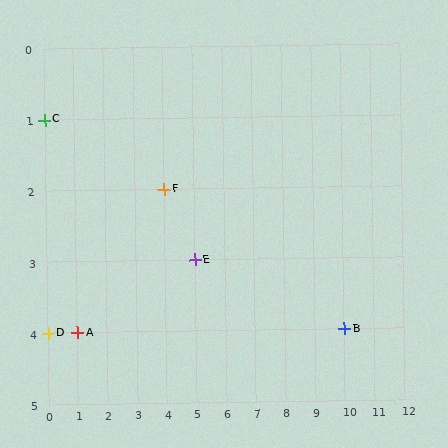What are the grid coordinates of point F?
Point F is at grid coordinates (4, 2).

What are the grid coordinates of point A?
Point A is at grid coordinates (1, 4).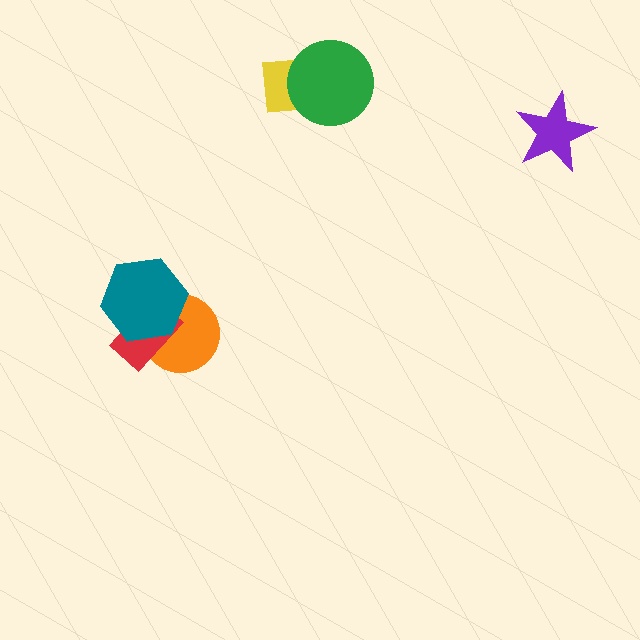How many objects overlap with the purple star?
0 objects overlap with the purple star.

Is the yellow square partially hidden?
Yes, it is partially covered by another shape.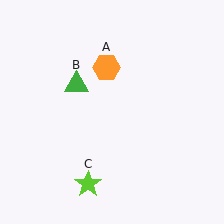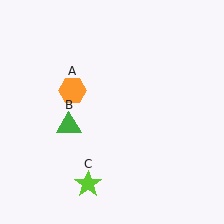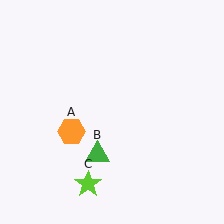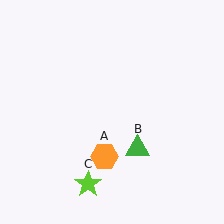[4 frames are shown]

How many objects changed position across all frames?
2 objects changed position: orange hexagon (object A), green triangle (object B).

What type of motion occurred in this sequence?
The orange hexagon (object A), green triangle (object B) rotated counterclockwise around the center of the scene.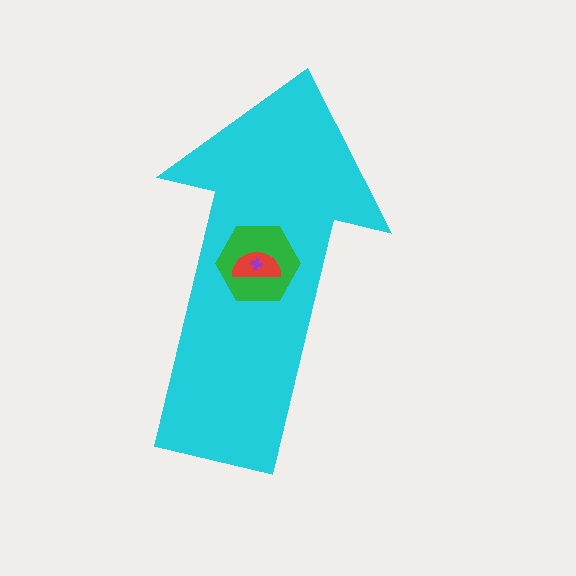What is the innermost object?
The purple cross.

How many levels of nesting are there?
4.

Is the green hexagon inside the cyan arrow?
Yes.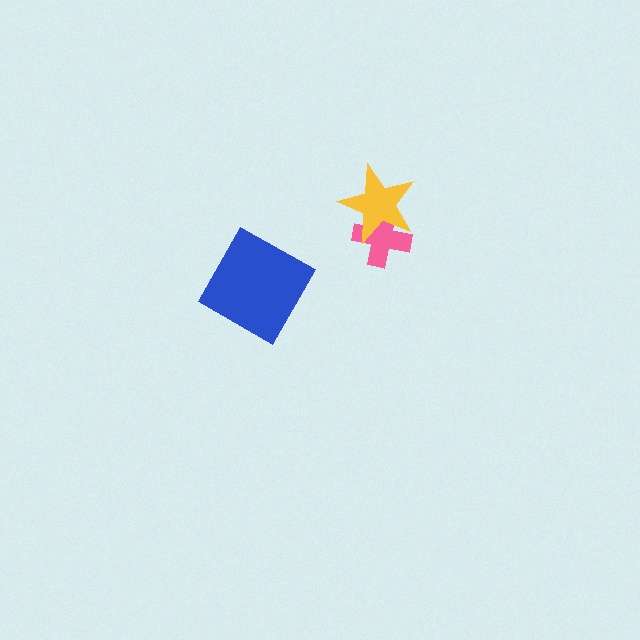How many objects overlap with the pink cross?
1 object overlaps with the pink cross.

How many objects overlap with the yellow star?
1 object overlaps with the yellow star.